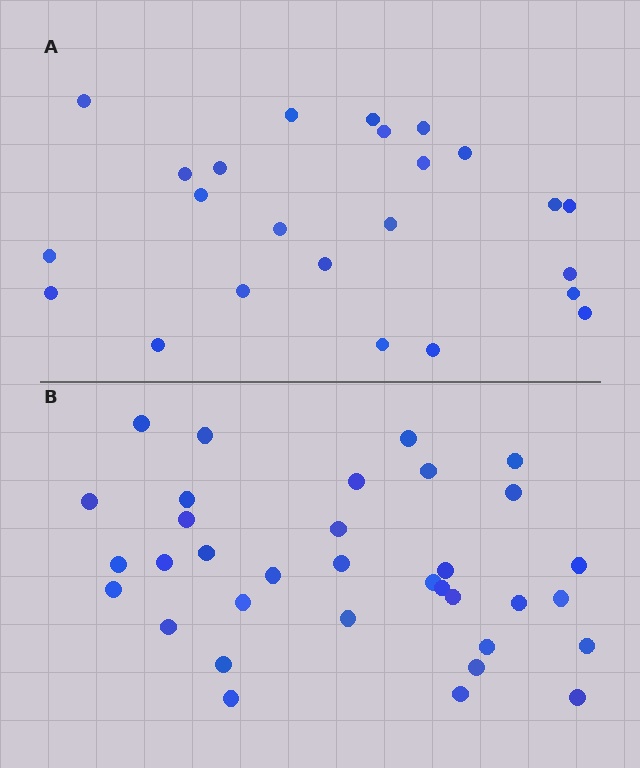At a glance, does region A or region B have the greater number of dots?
Region B (the bottom region) has more dots.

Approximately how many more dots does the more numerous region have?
Region B has roughly 10 or so more dots than region A.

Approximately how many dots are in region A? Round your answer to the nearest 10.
About 20 dots. (The exact count is 24, which rounds to 20.)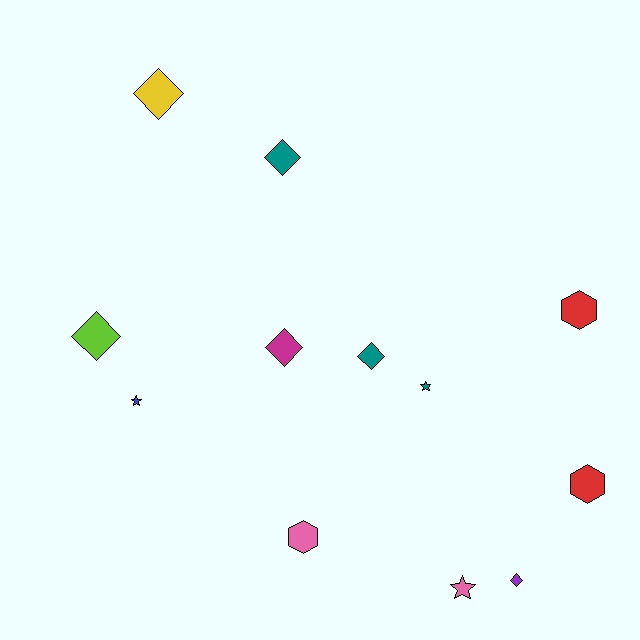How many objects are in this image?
There are 12 objects.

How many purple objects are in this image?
There is 1 purple object.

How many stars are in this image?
There are 3 stars.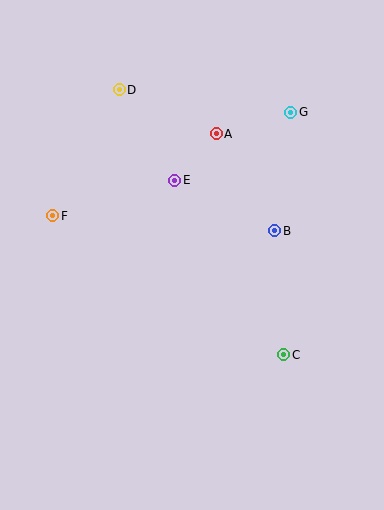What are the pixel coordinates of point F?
Point F is at (53, 216).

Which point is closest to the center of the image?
Point E at (174, 180) is closest to the center.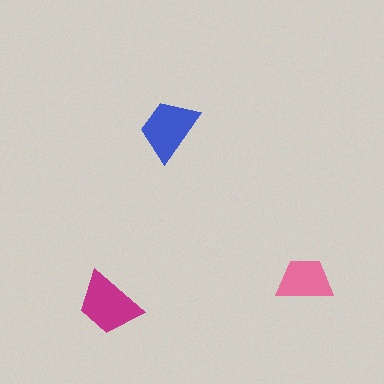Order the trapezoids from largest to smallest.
the magenta one, the blue one, the pink one.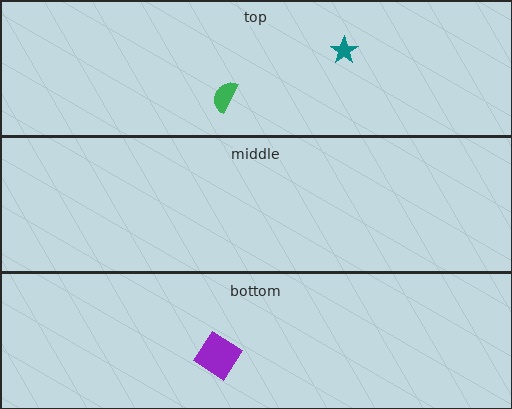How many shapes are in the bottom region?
1.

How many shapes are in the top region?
2.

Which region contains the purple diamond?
The bottom region.